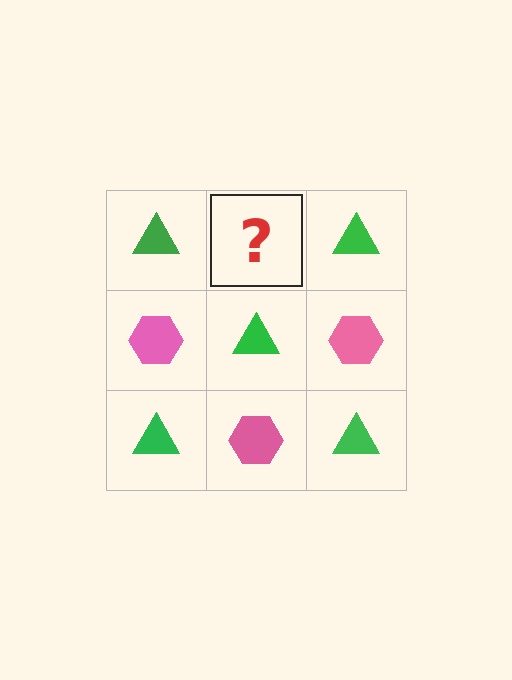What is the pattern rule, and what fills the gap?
The rule is that it alternates green triangle and pink hexagon in a checkerboard pattern. The gap should be filled with a pink hexagon.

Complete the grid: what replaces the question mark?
The question mark should be replaced with a pink hexagon.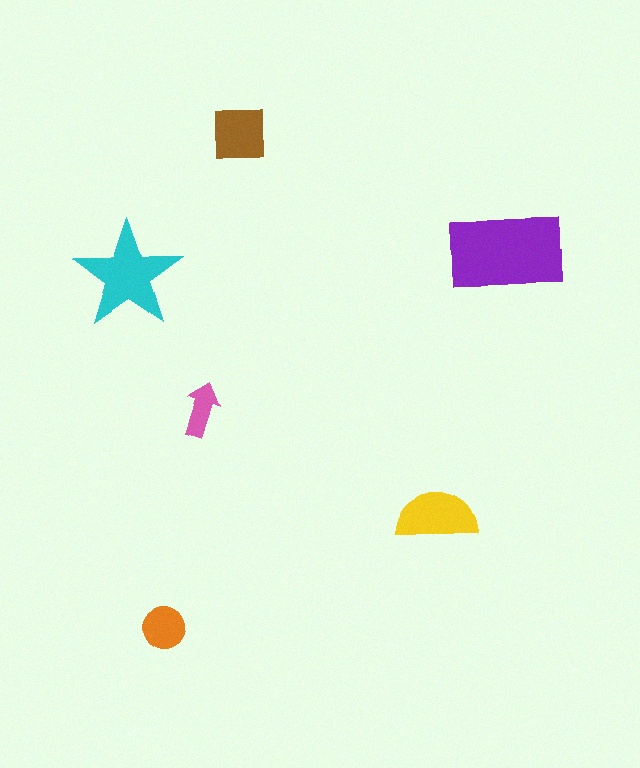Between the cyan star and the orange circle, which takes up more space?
The cyan star.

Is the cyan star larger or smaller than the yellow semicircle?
Larger.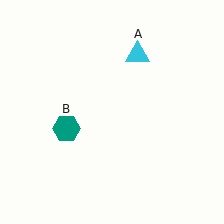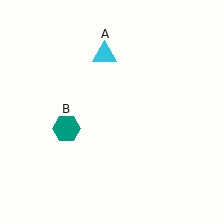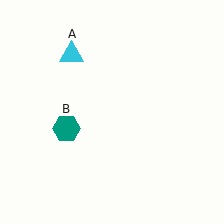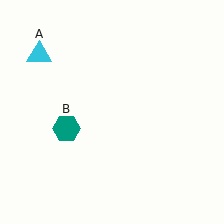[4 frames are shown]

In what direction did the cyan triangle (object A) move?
The cyan triangle (object A) moved left.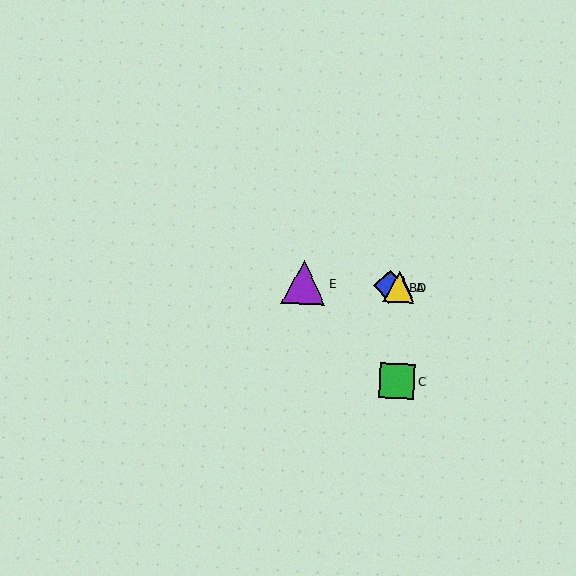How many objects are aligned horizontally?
4 objects (A, B, D, E) are aligned horizontally.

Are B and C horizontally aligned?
No, B is at y≈286 and C is at y≈381.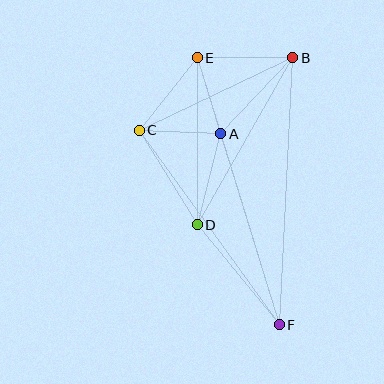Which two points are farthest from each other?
Points E and F are farthest from each other.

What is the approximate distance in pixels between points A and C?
The distance between A and C is approximately 82 pixels.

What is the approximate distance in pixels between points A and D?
The distance between A and D is approximately 94 pixels.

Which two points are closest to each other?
Points A and E are closest to each other.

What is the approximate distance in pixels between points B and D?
The distance between B and D is approximately 192 pixels.